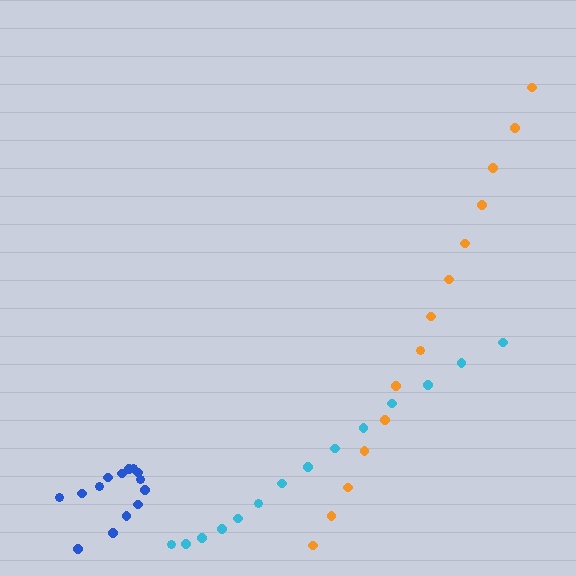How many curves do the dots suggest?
There are 3 distinct paths.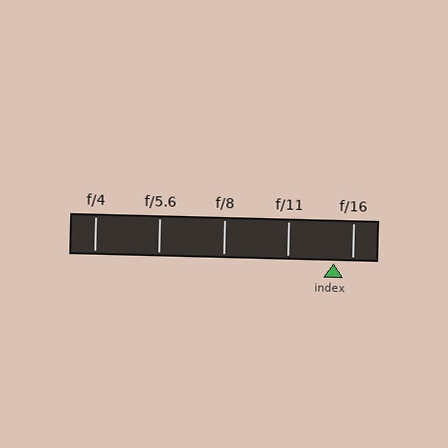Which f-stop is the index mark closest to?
The index mark is closest to f/16.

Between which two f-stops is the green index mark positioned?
The index mark is between f/11 and f/16.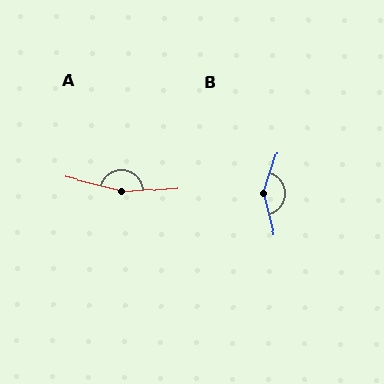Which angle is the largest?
A, at approximately 161 degrees.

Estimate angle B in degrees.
Approximately 147 degrees.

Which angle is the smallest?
B, at approximately 147 degrees.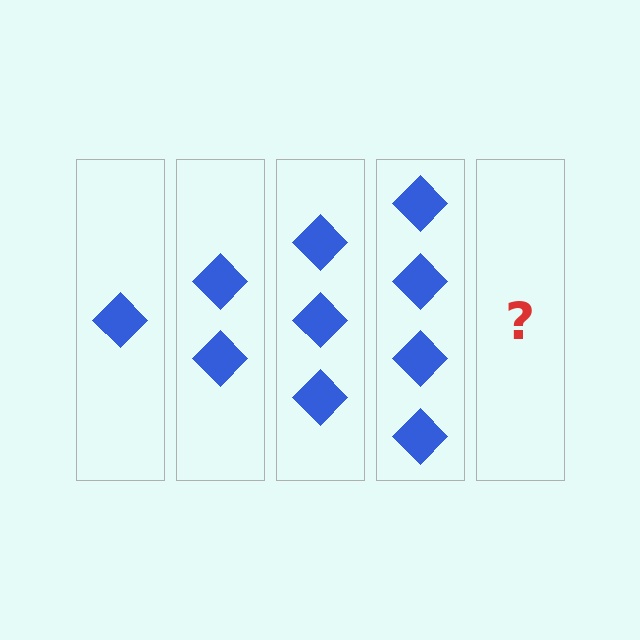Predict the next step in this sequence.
The next step is 5 diamonds.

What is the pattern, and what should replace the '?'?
The pattern is that each step adds one more diamond. The '?' should be 5 diamonds.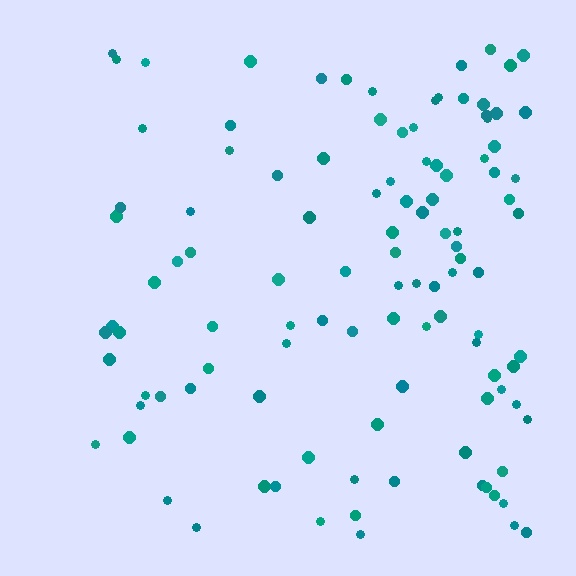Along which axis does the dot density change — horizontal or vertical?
Horizontal.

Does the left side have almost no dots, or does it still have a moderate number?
Still a moderate number, just noticeably fewer than the right.